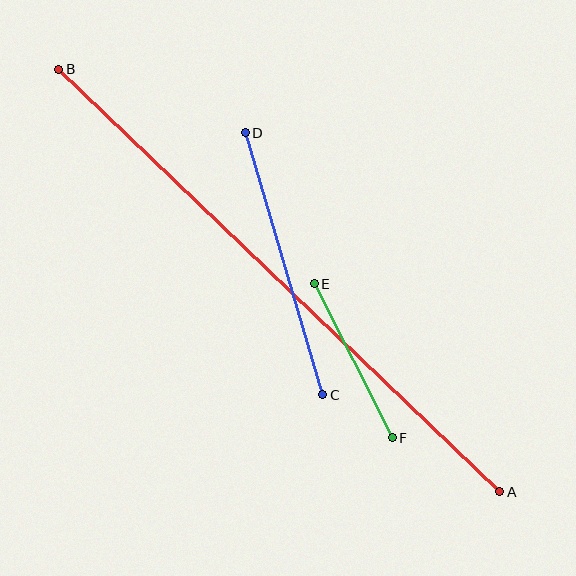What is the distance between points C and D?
The distance is approximately 273 pixels.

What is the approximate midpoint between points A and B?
The midpoint is at approximately (279, 280) pixels.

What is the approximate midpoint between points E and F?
The midpoint is at approximately (353, 361) pixels.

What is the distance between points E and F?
The distance is approximately 173 pixels.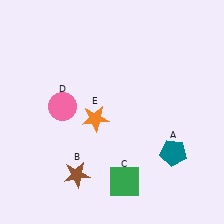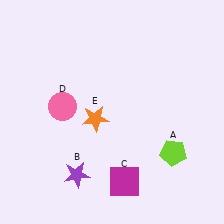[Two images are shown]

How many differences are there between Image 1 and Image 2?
There are 3 differences between the two images.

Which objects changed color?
A changed from teal to lime. B changed from brown to purple. C changed from green to magenta.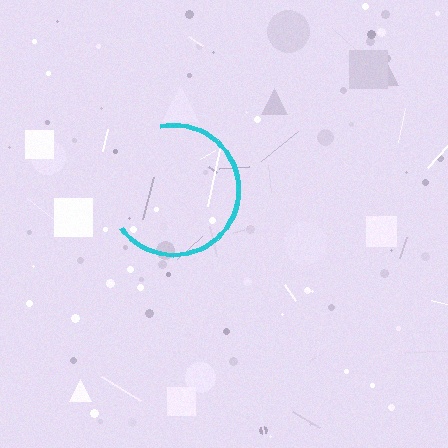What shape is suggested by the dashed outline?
The dashed outline suggests a circle.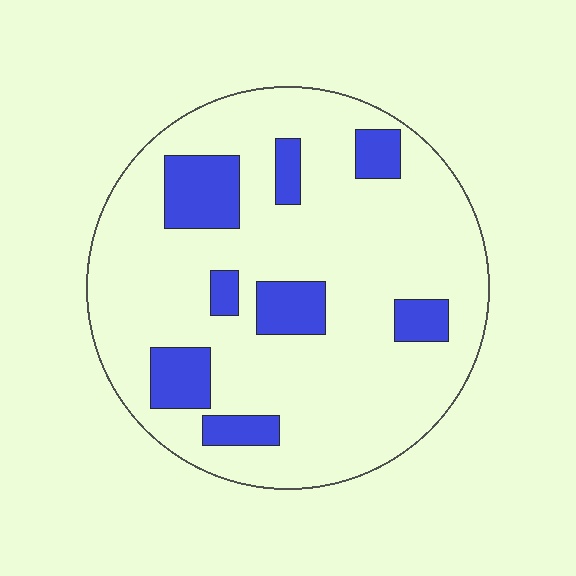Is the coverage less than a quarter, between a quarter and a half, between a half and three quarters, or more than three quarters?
Less than a quarter.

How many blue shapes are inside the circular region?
8.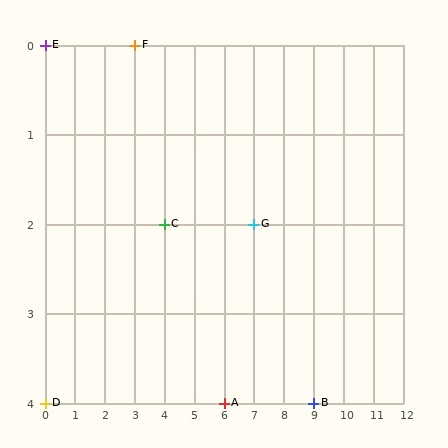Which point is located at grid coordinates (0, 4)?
Point D is at (0, 4).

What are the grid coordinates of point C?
Point C is at grid coordinates (4, 2).